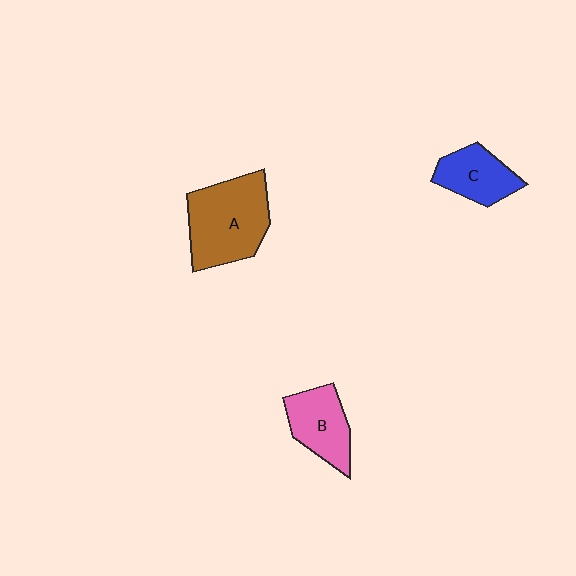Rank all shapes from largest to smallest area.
From largest to smallest: A (brown), B (pink), C (blue).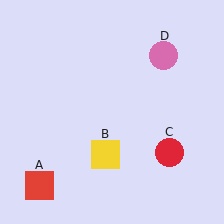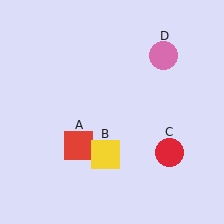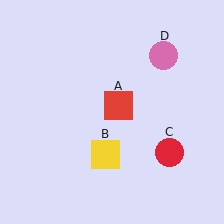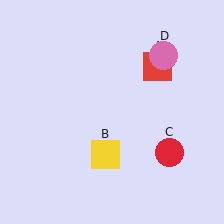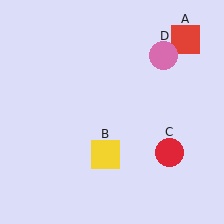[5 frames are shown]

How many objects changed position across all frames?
1 object changed position: red square (object A).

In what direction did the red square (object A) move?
The red square (object A) moved up and to the right.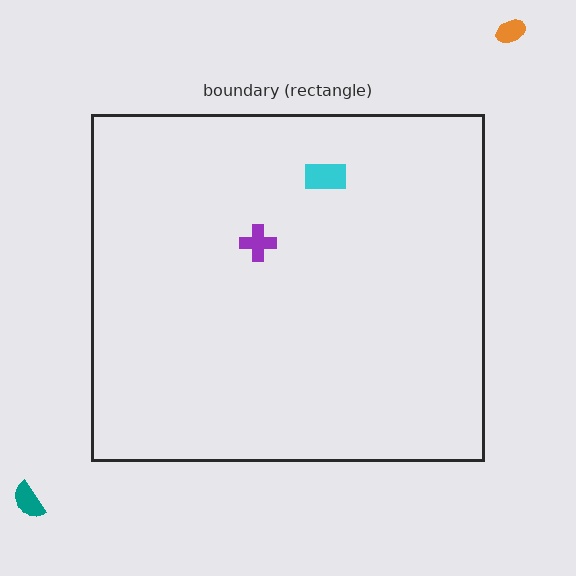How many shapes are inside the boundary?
2 inside, 2 outside.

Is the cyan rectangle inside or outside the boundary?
Inside.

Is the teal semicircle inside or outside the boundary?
Outside.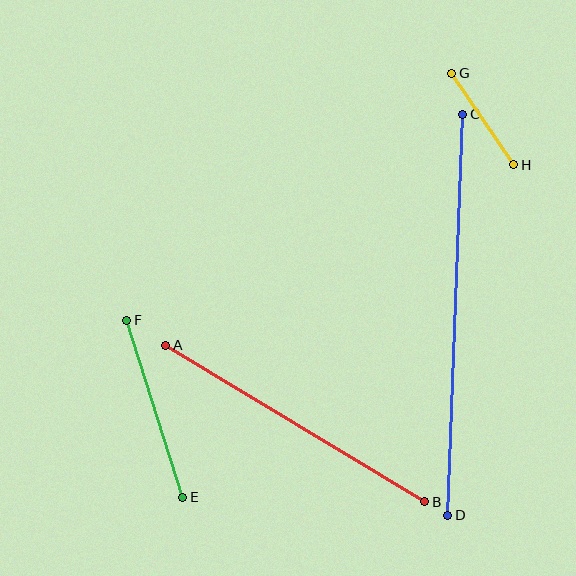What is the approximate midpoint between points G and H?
The midpoint is at approximately (483, 119) pixels.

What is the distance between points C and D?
The distance is approximately 402 pixels.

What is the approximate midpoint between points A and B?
The midpoint is at approximately (295, 424) pixels.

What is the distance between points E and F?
The distance is approximately 186 pixels.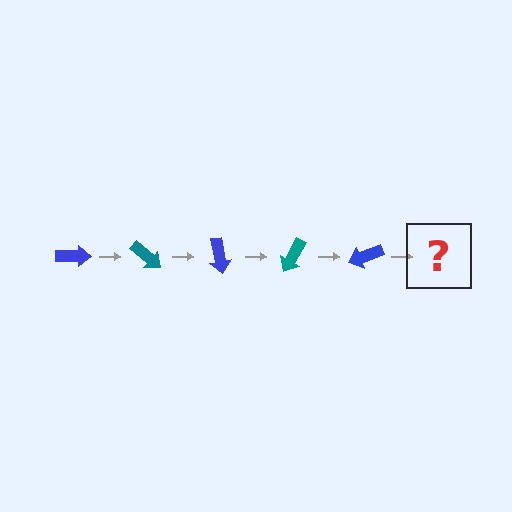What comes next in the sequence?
The next element should be a teal arrow, rotated 200 degrees from the start.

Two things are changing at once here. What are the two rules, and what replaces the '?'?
The two rules are that it rotates 40 degrees each step and the color cycles through blue and teal. The '?' should be a teal arrow, rotated 200 degrees from the start.